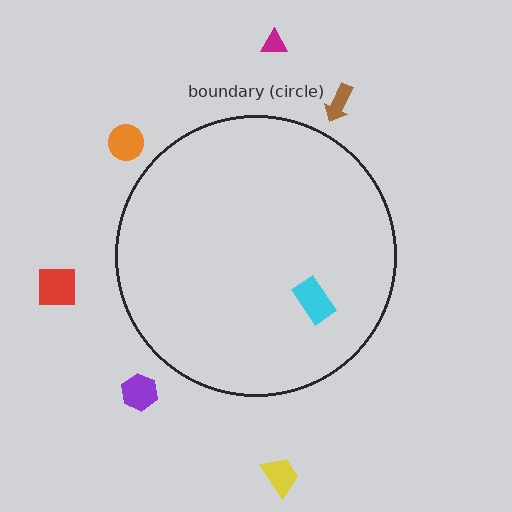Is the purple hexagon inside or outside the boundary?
Outside.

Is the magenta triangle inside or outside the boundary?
Outside.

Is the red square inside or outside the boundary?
Outside.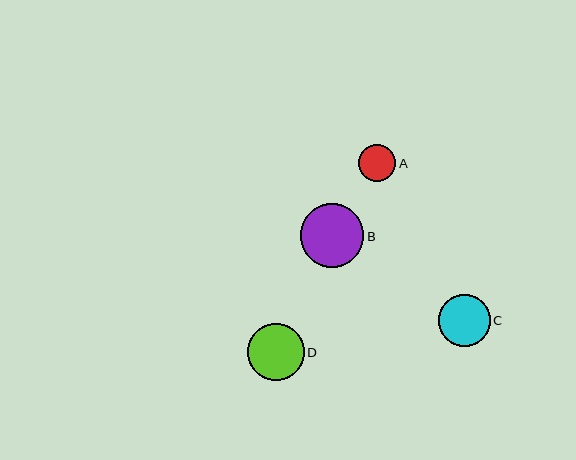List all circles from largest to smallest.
From largest to smallest: B, D, C, A.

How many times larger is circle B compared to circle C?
Circle B is approximately 1.2 times the size of circle C.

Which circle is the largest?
Circle B is the largest with a size of approximately 64 pixels.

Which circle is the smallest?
Circle A is the smallest with a size of approximately 37 pixels.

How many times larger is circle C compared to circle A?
Circle C is approximately 1.4 times the size of circle A.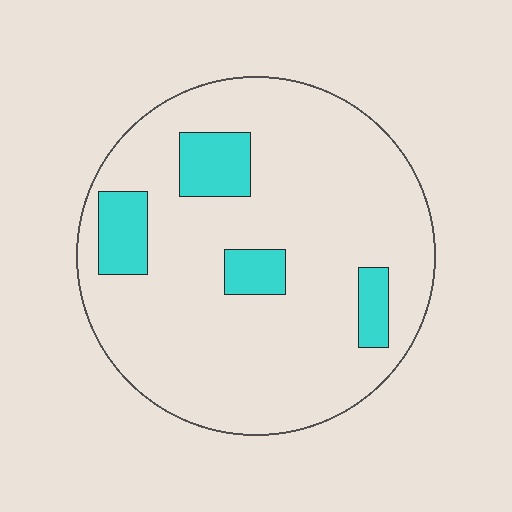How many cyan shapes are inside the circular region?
4.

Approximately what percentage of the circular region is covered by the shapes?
Approximately 15%.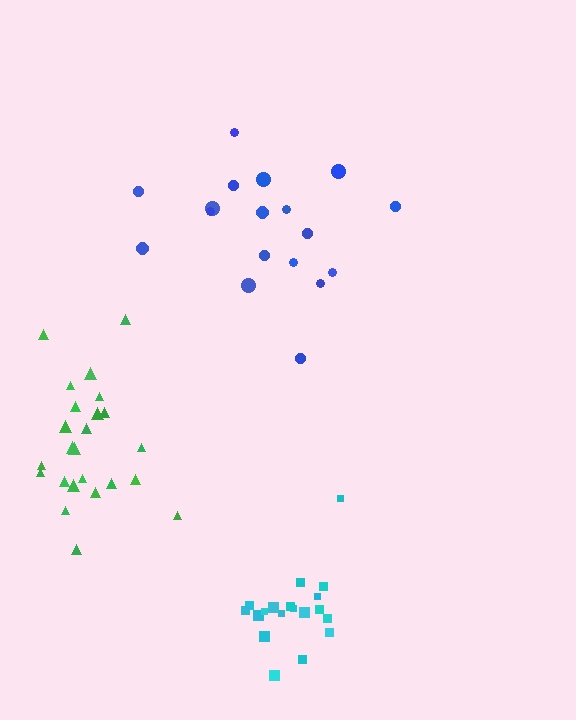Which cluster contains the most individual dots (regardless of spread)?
Green (24).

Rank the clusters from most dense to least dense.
cyan, green, blue.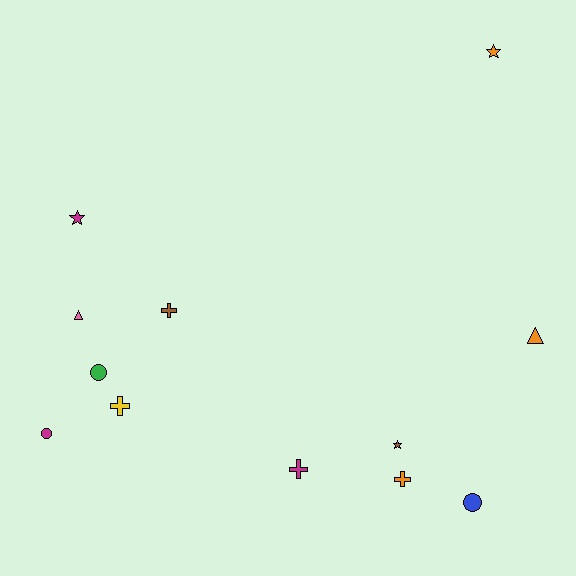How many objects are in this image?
There are 12 objects.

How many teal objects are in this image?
There are no teal objects.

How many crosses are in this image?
There are 4 crosses.